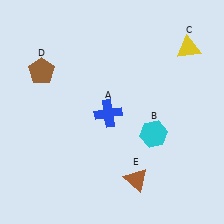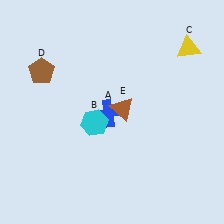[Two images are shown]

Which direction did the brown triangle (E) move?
The brown triangle (E) moved up.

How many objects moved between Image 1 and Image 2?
2 objects moved between the two images.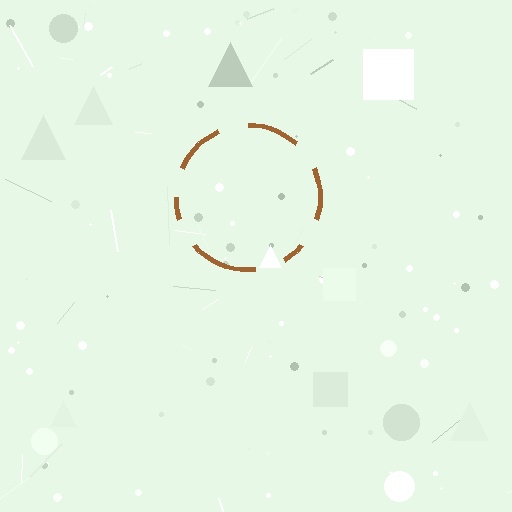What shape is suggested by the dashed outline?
The dashed outline suggests a circle.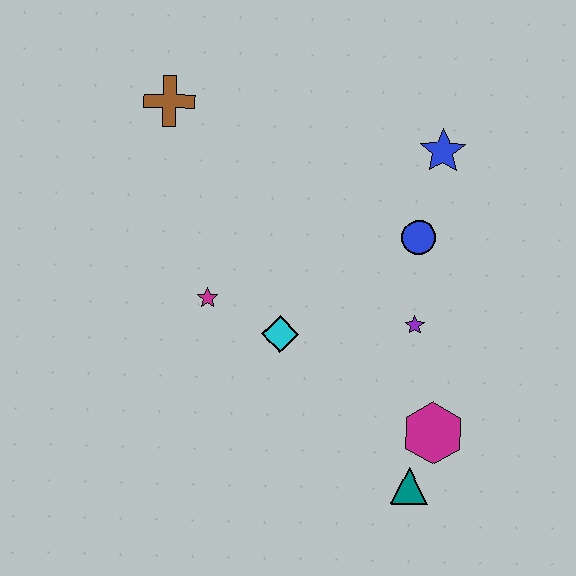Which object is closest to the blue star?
The blue circle is closest to the blue star.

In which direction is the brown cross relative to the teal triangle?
The brown cross is above the teal triangle.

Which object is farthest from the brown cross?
The teal triangle is farthest from the brown cross.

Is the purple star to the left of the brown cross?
No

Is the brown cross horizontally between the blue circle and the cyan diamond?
No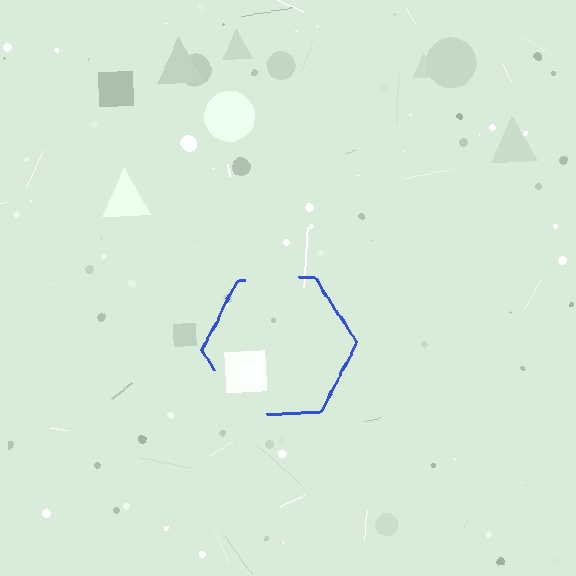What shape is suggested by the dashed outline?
The dashed outline suggests a hexagon.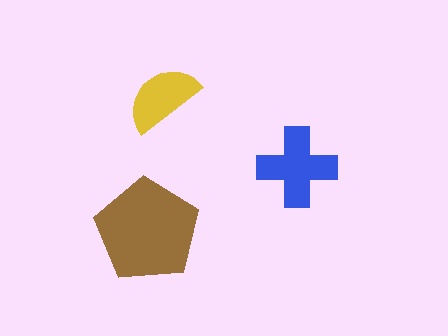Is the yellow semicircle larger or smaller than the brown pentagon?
Smaller.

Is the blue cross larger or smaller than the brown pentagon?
Smaller.